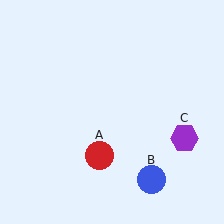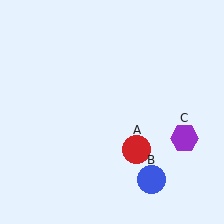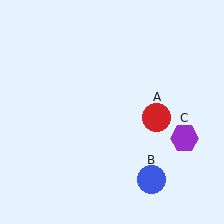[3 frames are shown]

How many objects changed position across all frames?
1 object changed position: red circle (object A).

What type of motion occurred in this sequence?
The red circle (object A) rotated counterclockwise around the center of the scene.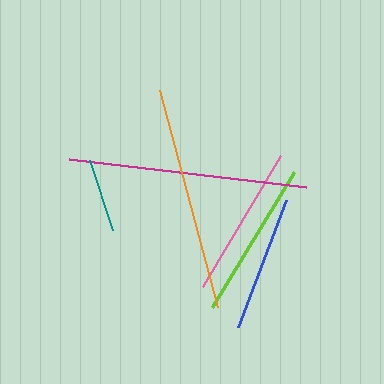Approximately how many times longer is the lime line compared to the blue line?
The lime line is approximately 1.2 times the length of the blue line.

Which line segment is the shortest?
The teal line is the shortest at approximately 74 pixels.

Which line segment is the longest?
The magenta line is the longest at approximately 238 pixels.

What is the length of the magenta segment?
The magenta segment is approximately 238 pixels long.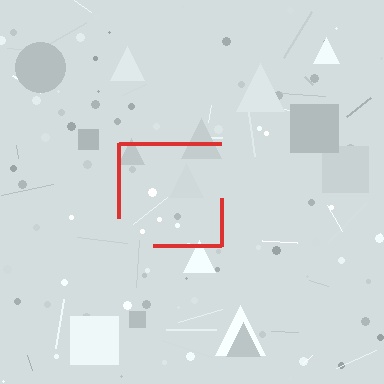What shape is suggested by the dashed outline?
The dashed outline suggests a square.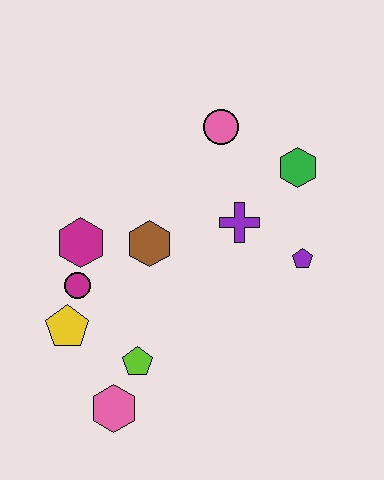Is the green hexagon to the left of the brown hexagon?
No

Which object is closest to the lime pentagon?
The pink hexagon is closest to the lime pentagon.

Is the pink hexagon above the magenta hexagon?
No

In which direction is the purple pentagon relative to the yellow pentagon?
The purple pentagon is to the right of the yellow pentagon.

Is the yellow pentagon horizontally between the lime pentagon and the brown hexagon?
No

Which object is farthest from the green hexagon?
The pink hexagon is farthest from the green hexagon.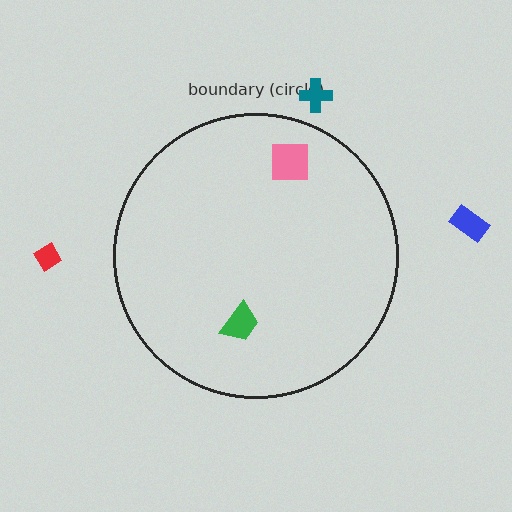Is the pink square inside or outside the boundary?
Inside.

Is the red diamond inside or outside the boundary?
Outside.